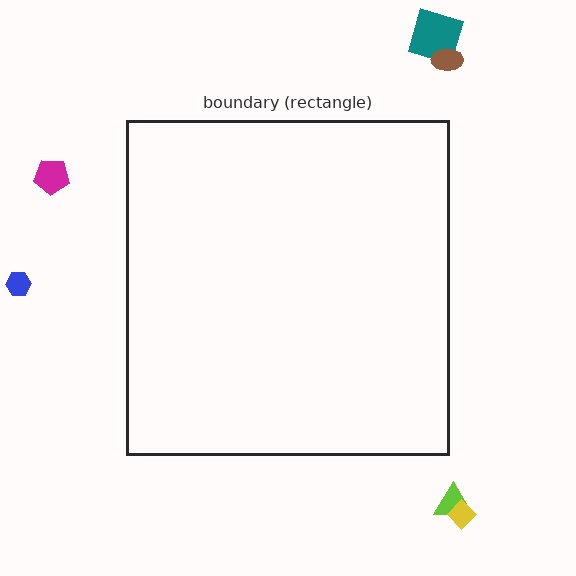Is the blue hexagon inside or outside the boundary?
Outside.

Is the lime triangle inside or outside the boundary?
Outside.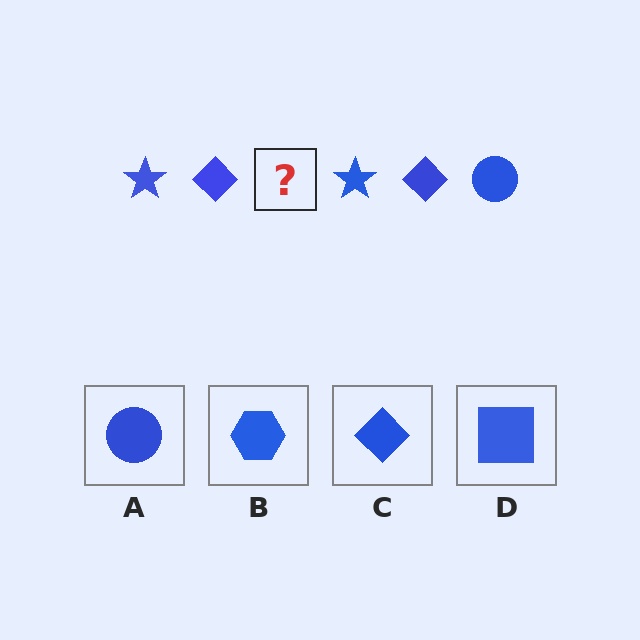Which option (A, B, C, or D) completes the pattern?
A.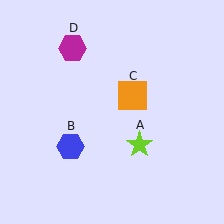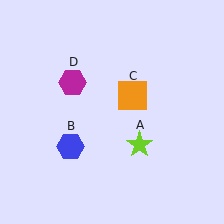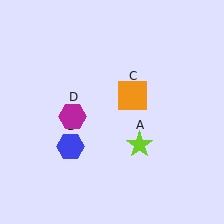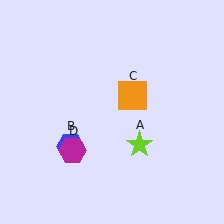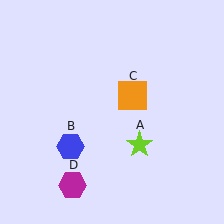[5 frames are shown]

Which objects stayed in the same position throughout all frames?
Lime star (object A) and blue hexagon (object B) and orange square (object C) remained stationary.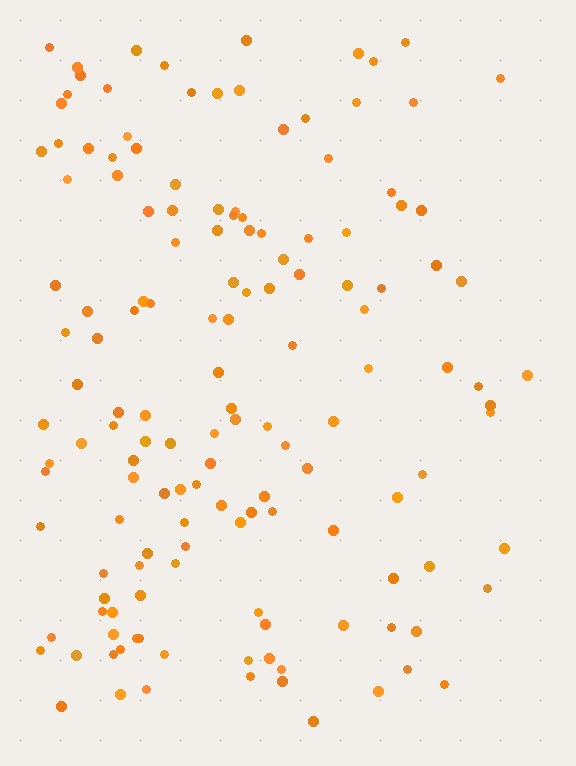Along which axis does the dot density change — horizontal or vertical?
Horizontal.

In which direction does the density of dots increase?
From right to left, with the left side densest.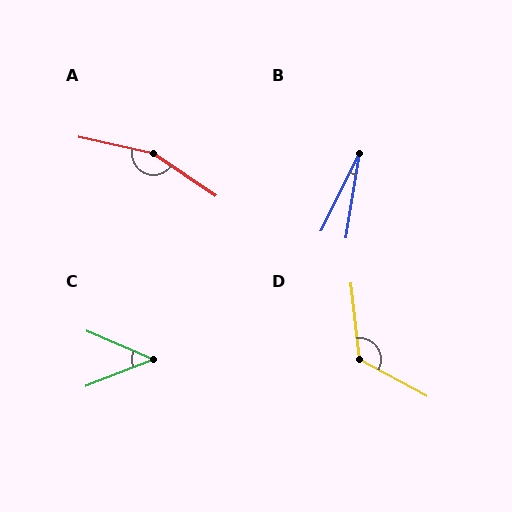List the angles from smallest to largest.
B (17°), C (45°), D (125°), A (158°).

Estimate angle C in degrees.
Approximately 45 degrees.